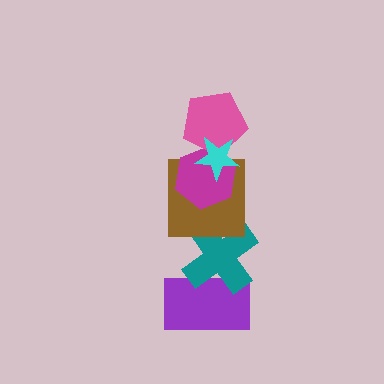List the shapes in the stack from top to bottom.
From top to bottom: the cyan star, the pink pentagon, the magenta hexagon, the brown square, the teal cross, the purple rectangle.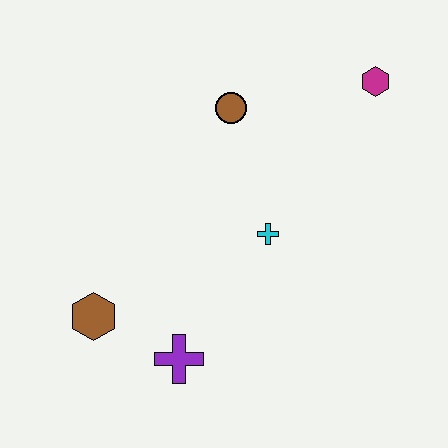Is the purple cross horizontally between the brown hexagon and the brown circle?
Yes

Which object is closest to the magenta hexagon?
The brown circle is closest to the magenta hexagon.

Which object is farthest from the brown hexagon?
The magenta hexagon is farthest from the brown hexagon.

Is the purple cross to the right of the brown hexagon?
Yes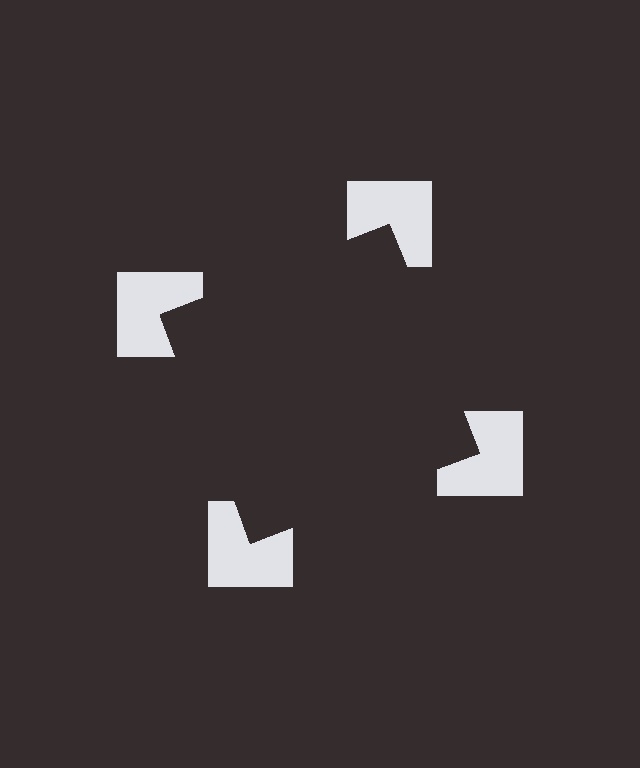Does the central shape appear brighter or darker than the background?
It typically appears slightly darker than the background, even though no actual brightness change is drawn.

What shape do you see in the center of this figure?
An illusory square — its edges are inferred from the aligned wedge cuts in the notched squares, not physically drawn.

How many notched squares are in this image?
There are 4 — one at each vertex of the illusory square.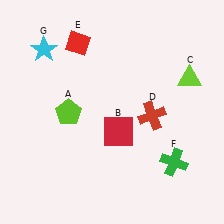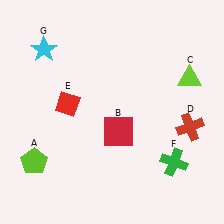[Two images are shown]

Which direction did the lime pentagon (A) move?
The lime pentagon (A) moved down.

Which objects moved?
The objects that moved are: the lime pentagon (A), the red cross (D), the red diamond (E).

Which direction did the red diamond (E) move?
The red diamond (E) moved down.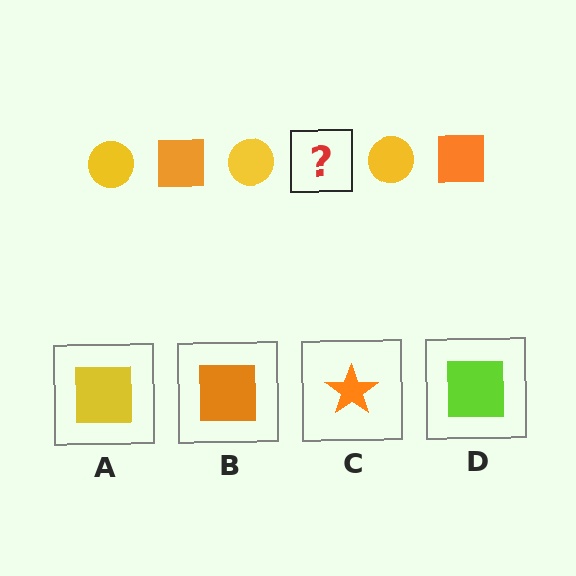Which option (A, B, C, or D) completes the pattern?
B.